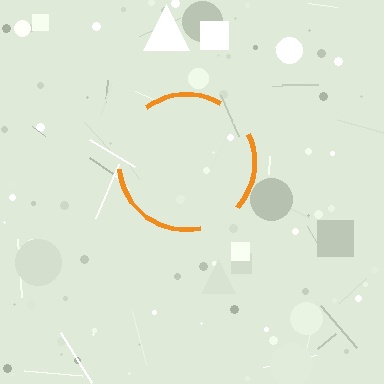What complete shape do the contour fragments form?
The contour fragments form a circle.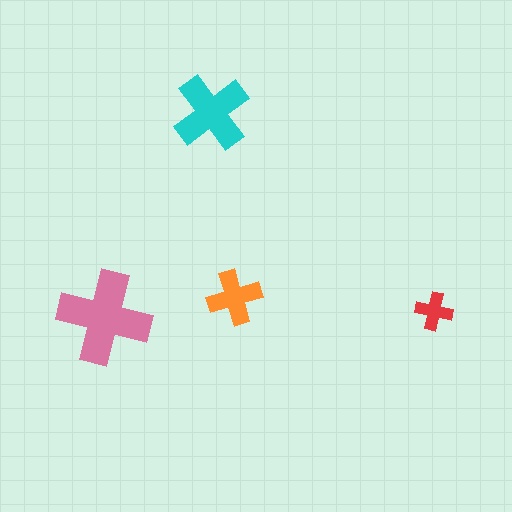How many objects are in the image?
There are 4 objects in the image.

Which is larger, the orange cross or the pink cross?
The pink one.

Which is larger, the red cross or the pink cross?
The pink one.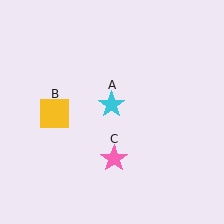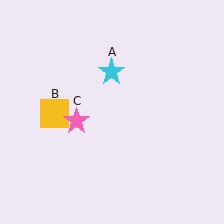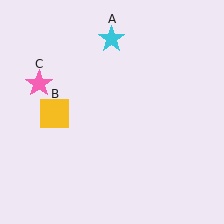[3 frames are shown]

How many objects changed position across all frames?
2 objects changed position: cyan star (object A), pink star (object C).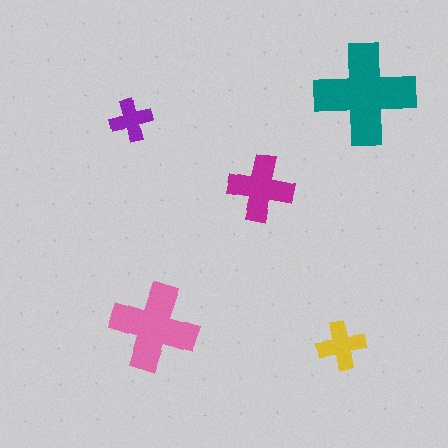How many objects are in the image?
There are 5 objects in the image.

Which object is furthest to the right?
The teal cross is rightmost.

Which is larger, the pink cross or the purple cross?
The pink one.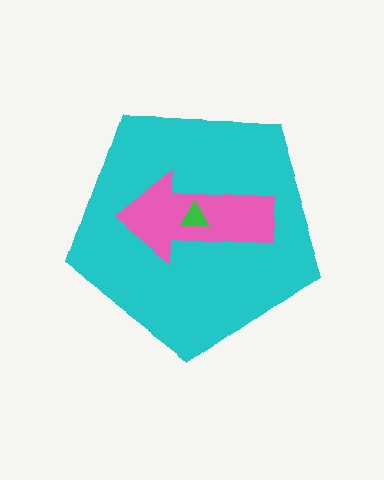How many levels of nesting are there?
3.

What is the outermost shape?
The cyan pentagon.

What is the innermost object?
The green triangle.